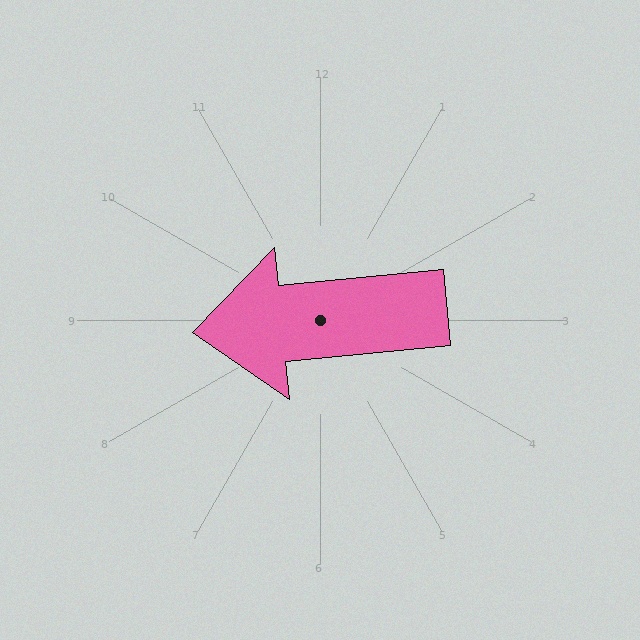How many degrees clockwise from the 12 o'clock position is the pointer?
Approximately 264 degrees.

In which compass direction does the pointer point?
West.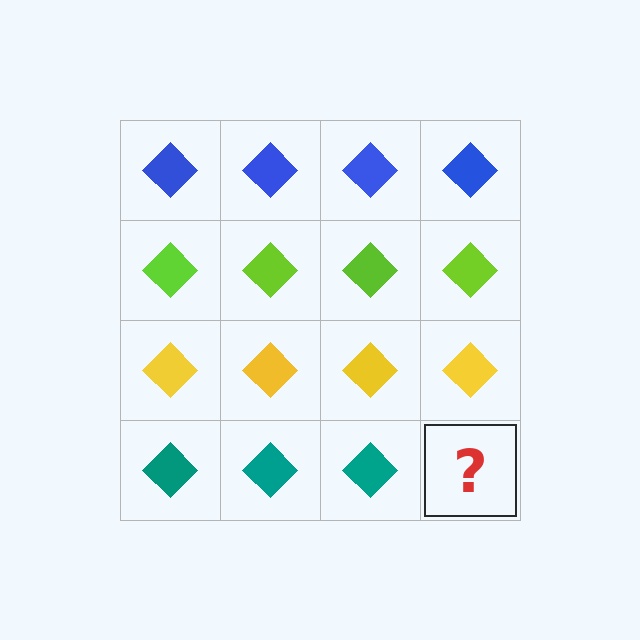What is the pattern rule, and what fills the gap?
The rule is that each row has a consistent color. The gap should be filled with a teal diamond.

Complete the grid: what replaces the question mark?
The question mark should be replaced with a teal diamond.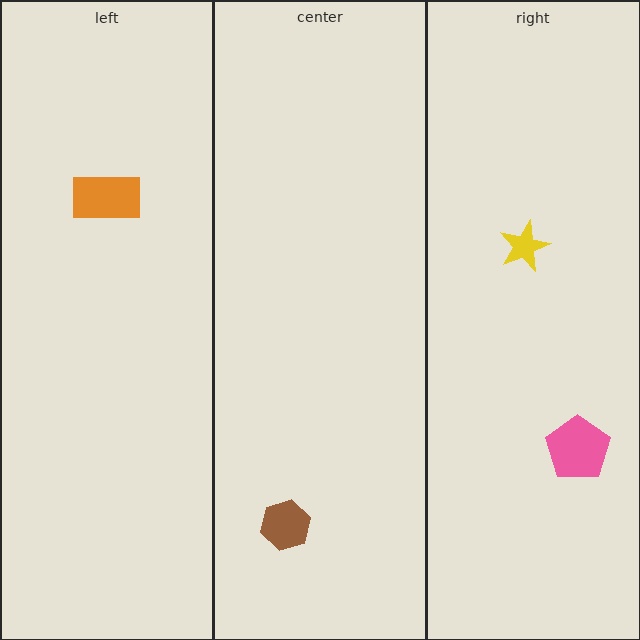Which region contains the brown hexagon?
The center region.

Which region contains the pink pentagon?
The right region.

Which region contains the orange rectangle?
The left region.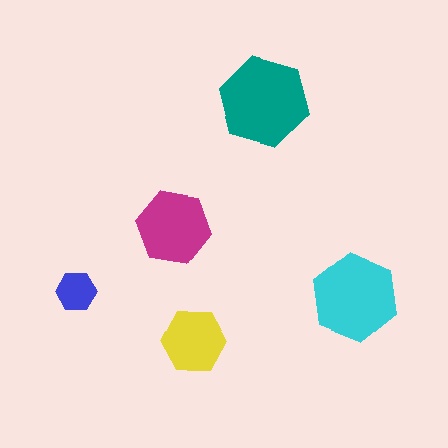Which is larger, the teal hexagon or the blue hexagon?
The teal one.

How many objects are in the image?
There are 5 objects in the image.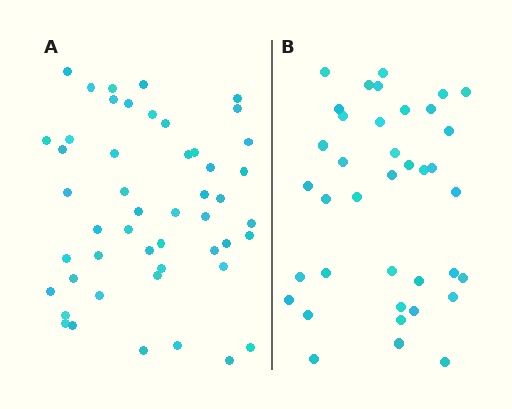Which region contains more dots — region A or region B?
Region A (the left region) has more dots.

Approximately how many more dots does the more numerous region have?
Region A has roughly 12 or so more dots than region B.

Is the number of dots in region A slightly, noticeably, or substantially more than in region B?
Region A has noticeably more, but not dramatically so. The ratio is roughly 1.3 to 1.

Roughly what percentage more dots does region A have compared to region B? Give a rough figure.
About 30% more.